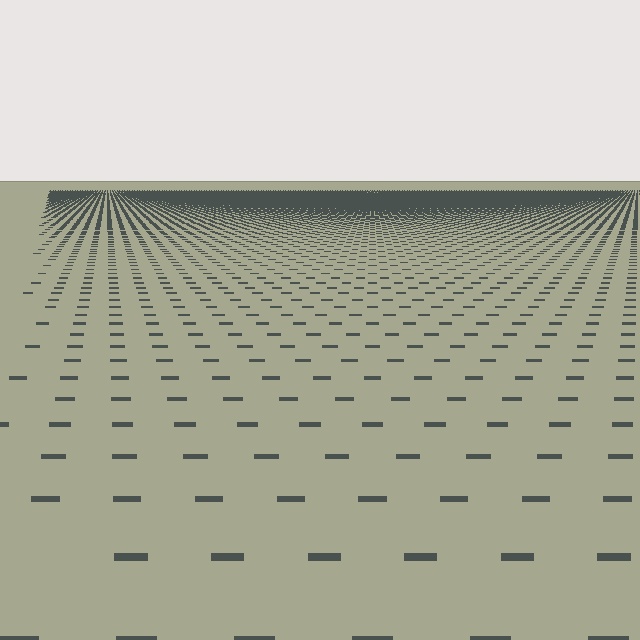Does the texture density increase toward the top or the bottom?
Density increases toward the top.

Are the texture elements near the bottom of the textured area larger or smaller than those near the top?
Larger. Near the bottom, elements are closer to the viewer and appear at a bigger on-screen size.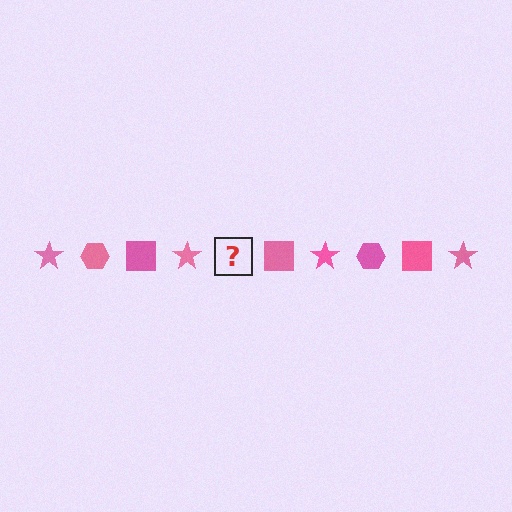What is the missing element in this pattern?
The missing element is a pink hexagon.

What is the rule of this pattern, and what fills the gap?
The rule is that the pattern cycles through star, hexagon, square shapes in pink. The gap should be filled with a pink hexagon.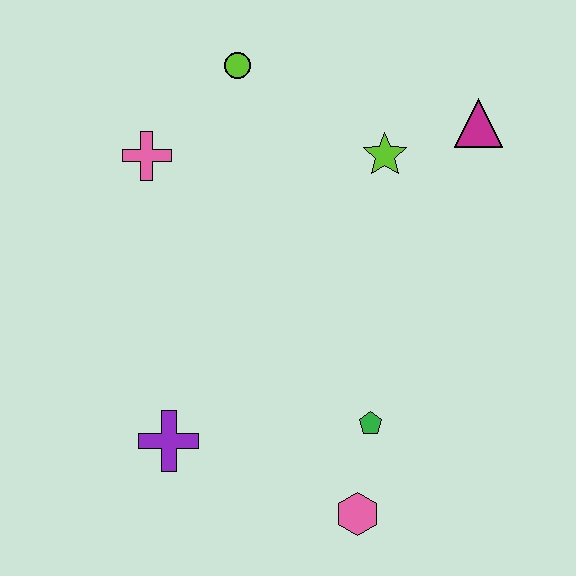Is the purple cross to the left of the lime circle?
Yes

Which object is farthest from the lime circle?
The pink hexagon is farthest from the lime circle.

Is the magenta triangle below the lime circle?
Yes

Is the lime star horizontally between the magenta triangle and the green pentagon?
Yes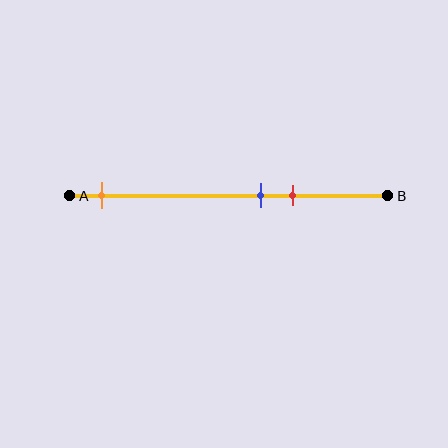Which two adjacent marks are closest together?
The blue and red marks are the closest adjacent pair.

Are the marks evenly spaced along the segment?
No, the marks are not evenly spaced.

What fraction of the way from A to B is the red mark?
The red mark is approximately 70% (0.7) of the way from A to B.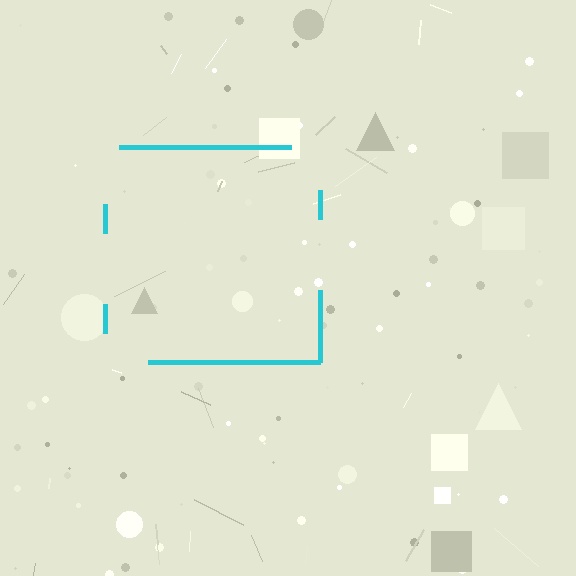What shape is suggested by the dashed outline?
The dashed outline suggests a square.